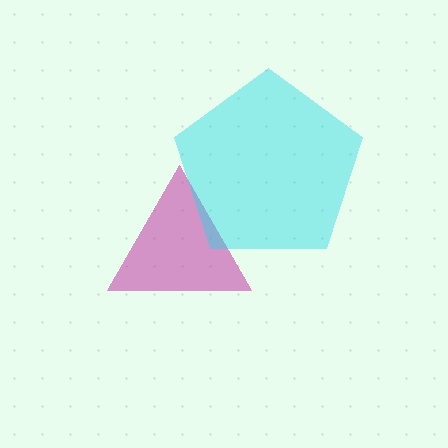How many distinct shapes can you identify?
There are 2 distinct shapes: a magenta triangle, a cyan pentagon.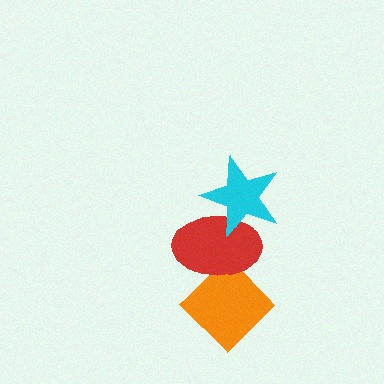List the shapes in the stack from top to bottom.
From top to bottom: the cyan star, the red ellipse, the orange diamond.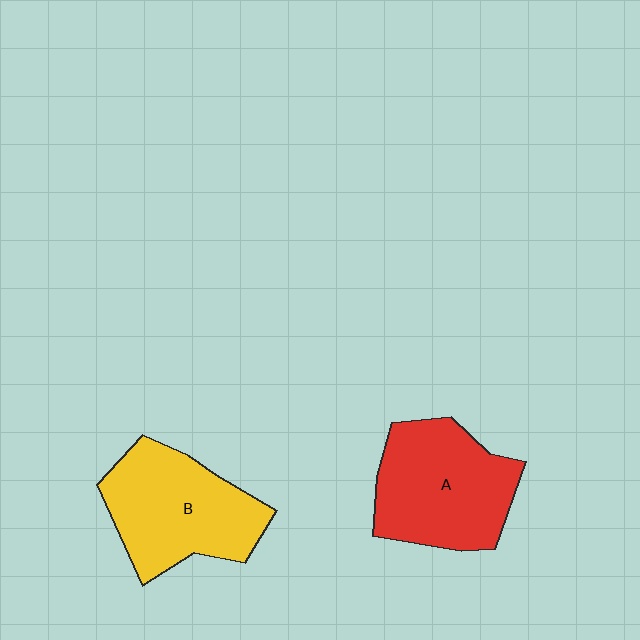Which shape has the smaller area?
Shape B (yellow).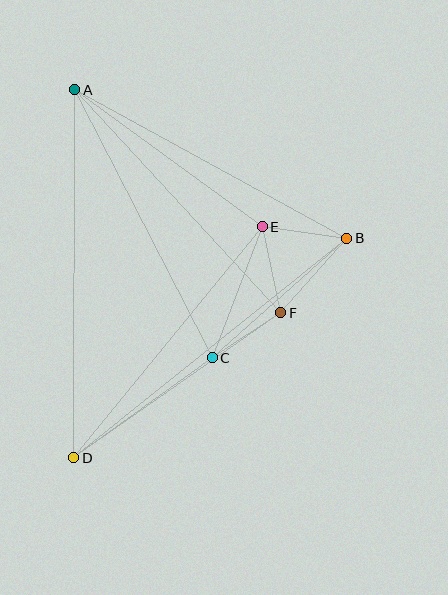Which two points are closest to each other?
Points C and F are closest to each other.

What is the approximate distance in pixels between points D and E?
The distance between D and E is approximately 298 pixels.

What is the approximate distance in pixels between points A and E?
The distance between A and E is approximately 232 pixels.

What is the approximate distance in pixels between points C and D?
The distance between C and D is approximately 171 pixels.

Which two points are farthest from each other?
Points A and D are farthest from each other.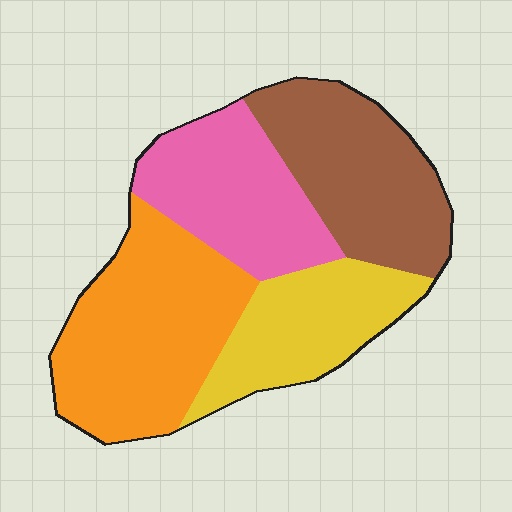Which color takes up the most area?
Orange, at roughly 30%.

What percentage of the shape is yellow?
Yellow covers 20% of the shape.